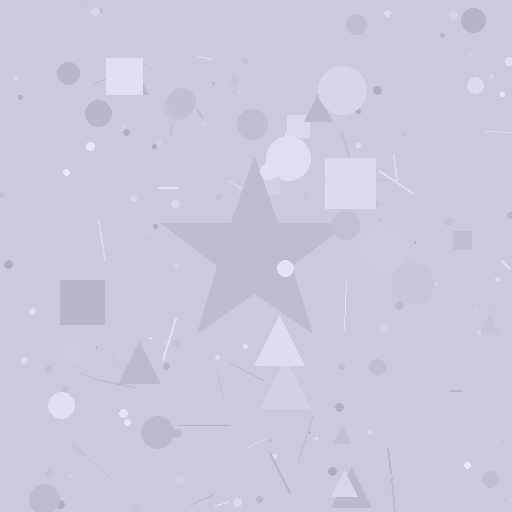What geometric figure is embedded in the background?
A star is embedded in the background.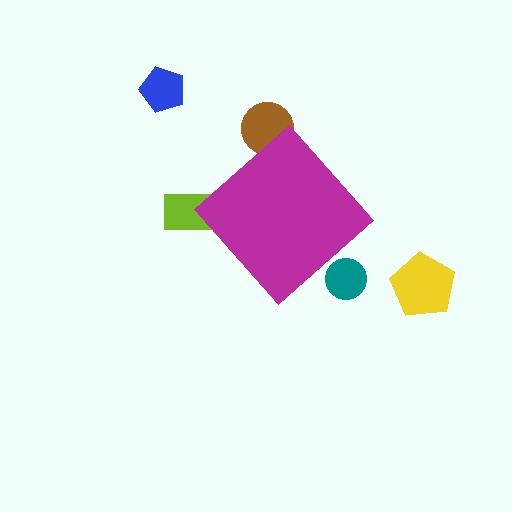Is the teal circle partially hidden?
Yes, the teal circle is partially hidden behind the magenta diamond.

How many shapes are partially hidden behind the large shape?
3 shapes are partially hidden.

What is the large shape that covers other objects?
A magenta diamond.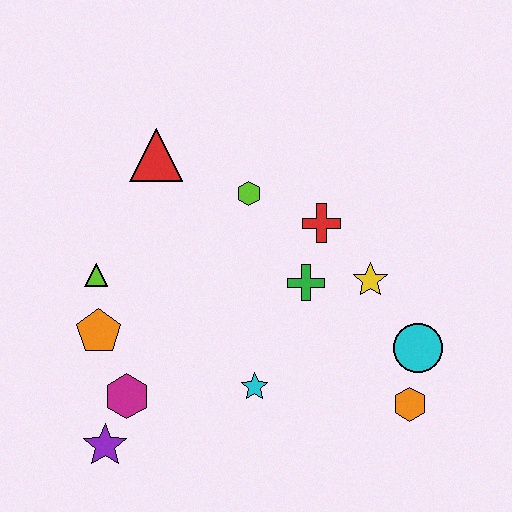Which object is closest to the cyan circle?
The orange hexagon is closest to the cyan circle.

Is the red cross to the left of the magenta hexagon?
No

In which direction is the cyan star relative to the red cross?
The cyan star is below the red cross.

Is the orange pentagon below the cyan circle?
No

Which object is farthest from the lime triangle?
The orange hexagon is farthest from the lime triangle.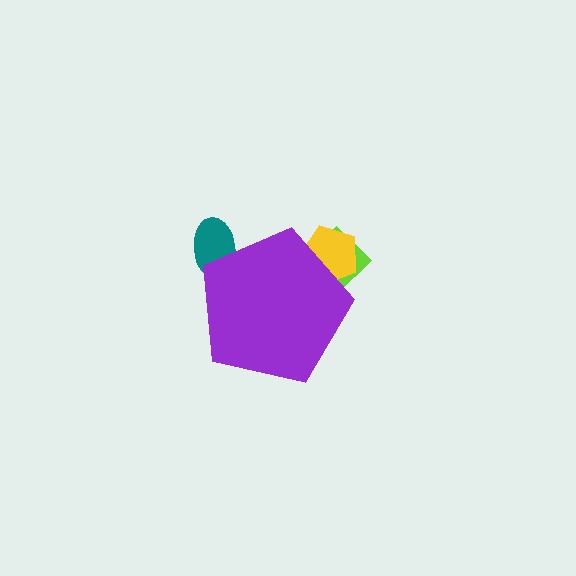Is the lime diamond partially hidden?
Yes, the lime diamond is partially hidden behind the purple pentagon.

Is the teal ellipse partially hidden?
Yes, the teal ellipse is partially hidden behind the purple pentagon.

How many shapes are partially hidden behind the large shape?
3 shapes are partially hidden.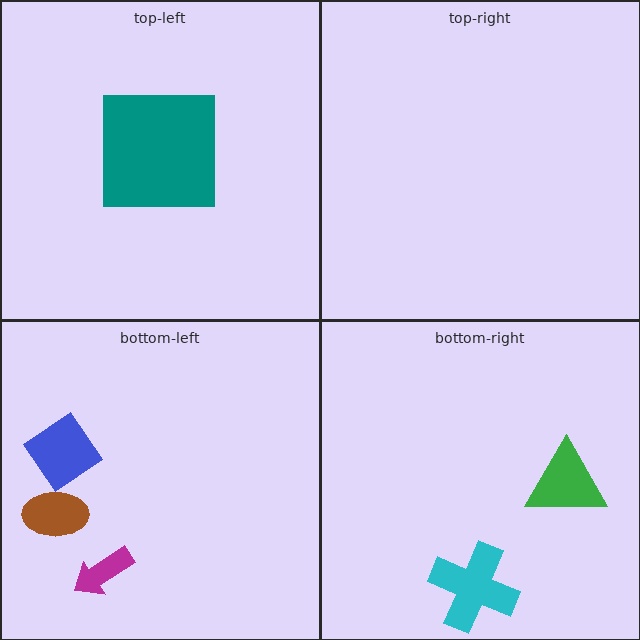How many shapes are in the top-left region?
1.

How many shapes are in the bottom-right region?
2.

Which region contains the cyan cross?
The bottom-right region.